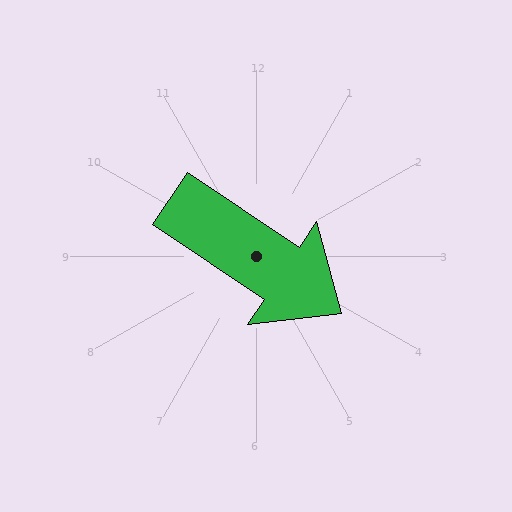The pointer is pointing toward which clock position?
Roughly 4 o'clock.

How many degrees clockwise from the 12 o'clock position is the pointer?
Approximately 124 degrees.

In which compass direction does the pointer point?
Southeast.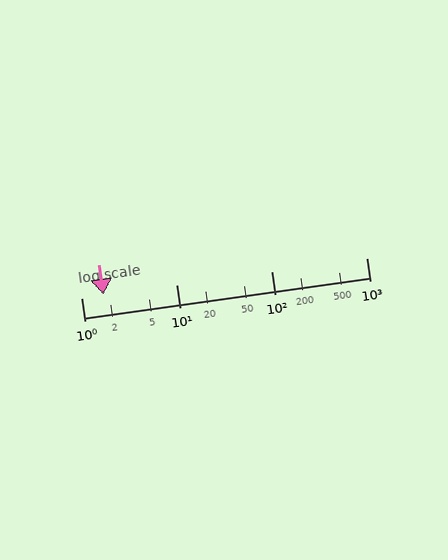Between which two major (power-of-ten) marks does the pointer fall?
The pointer is between 1 and 10.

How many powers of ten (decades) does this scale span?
The scale spans 3 decades, from 1 to 1000.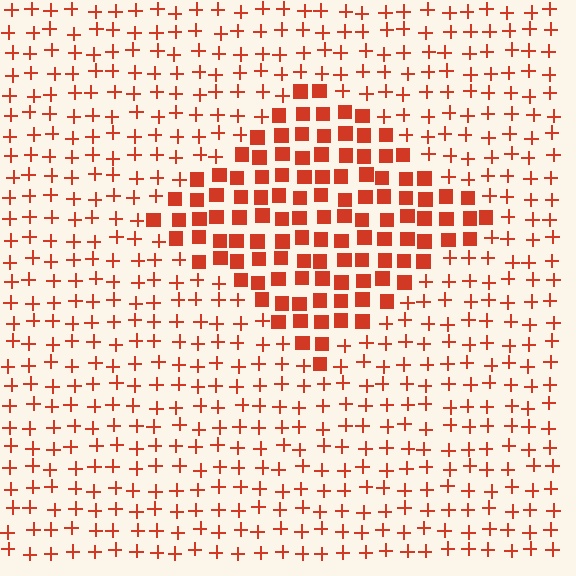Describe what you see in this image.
The image is filled with small red elements arranged in a uniform grid. A diamond-shaped region contains squares, while the surrounding area contains plus signs. The boundary is defined purely by the change in element shape.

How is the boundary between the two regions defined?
The boundary is defined by a change in element shape: squares inside vs. plus signs outside. All elements share the same color and spacing.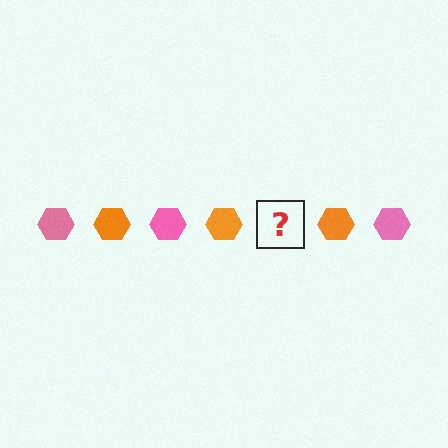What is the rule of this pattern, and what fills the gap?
The rule is that the pattern cycles through pink, orange hexagons. The gap should be filled with a pink hexagon.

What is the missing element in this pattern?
The missing element is a pink hexagon.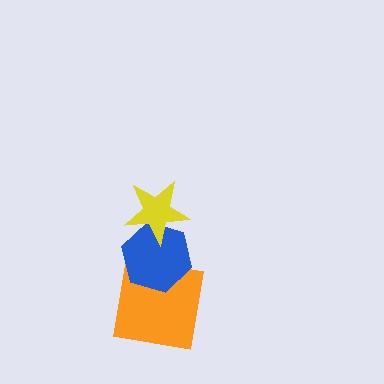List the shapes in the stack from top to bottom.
From top to bottom: the yellow star, the blue hexagon, the orange square.